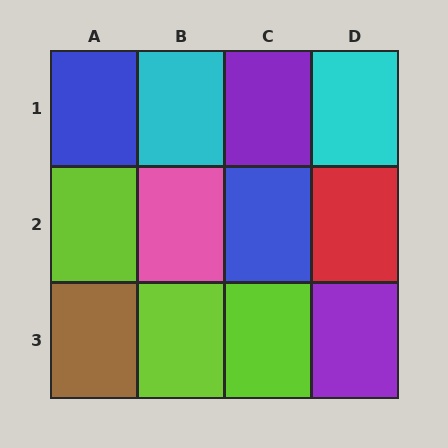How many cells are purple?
2 cells are purple.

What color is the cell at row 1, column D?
Cyan.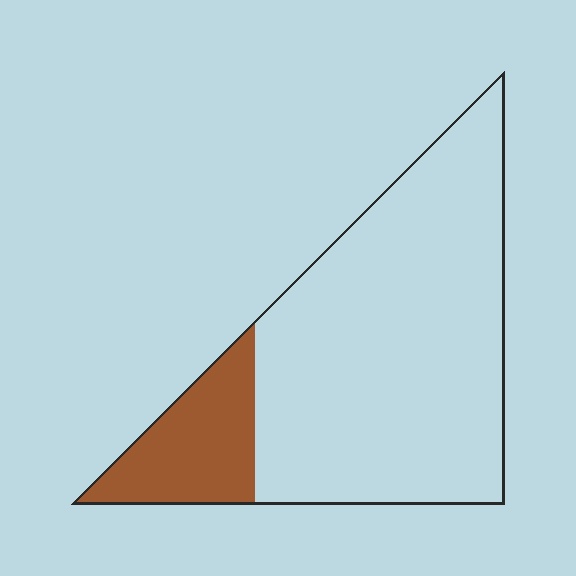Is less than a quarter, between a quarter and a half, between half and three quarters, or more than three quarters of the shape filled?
Less than a quarter.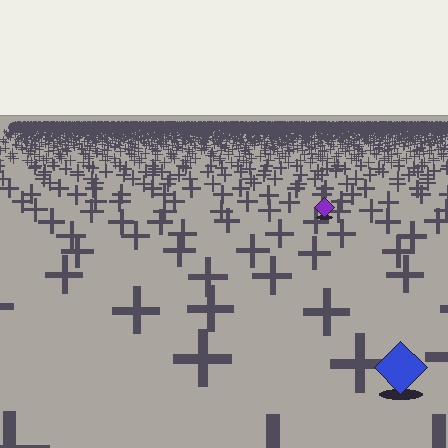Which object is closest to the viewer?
The blue diamond is closest. The texture marks near it are larger and more spread out.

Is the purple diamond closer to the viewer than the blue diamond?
No. The blue diamond is closer — you can tell from the texture gradient: the ground texture is coarser near it.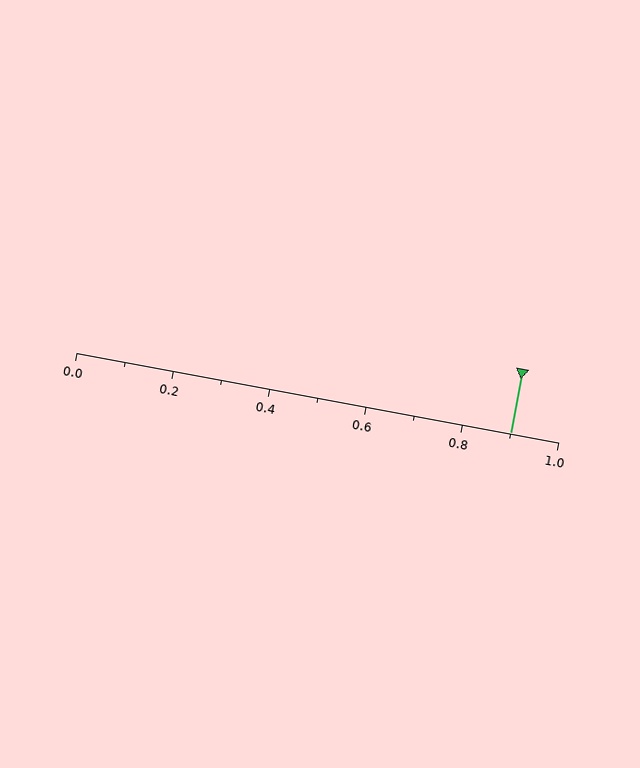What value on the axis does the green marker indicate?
The marker indicates approximately 0.9.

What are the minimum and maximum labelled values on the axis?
The axis runs from 0.0 to 1.0.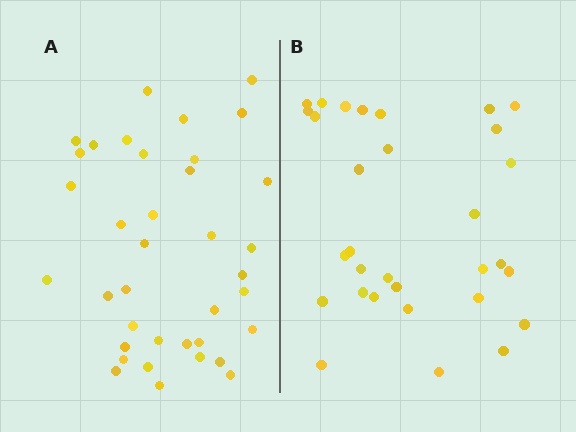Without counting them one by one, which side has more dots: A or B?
Region A (the left region) has more dots.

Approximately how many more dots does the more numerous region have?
Region A has about 6 more dots than region B.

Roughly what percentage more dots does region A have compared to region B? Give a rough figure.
About 20% more.